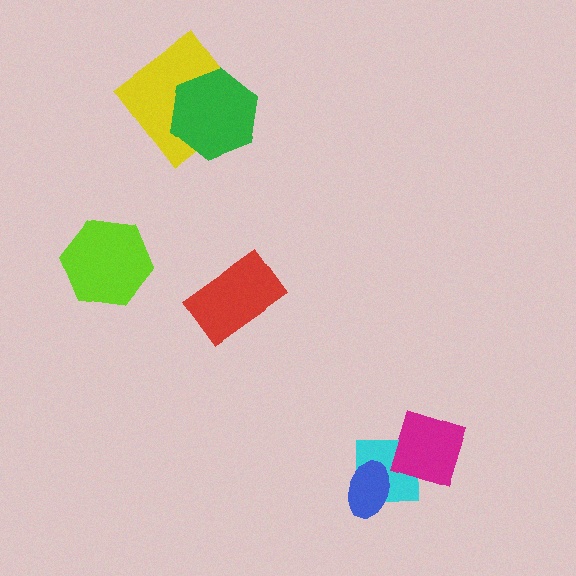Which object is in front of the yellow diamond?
The green hexagon is in front of the yellow diamond.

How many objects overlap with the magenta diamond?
1 object overlaps with the magenta diamond.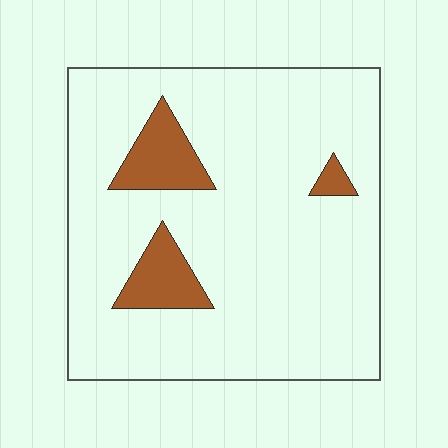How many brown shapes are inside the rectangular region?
3.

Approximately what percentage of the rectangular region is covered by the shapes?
Approximately 10%.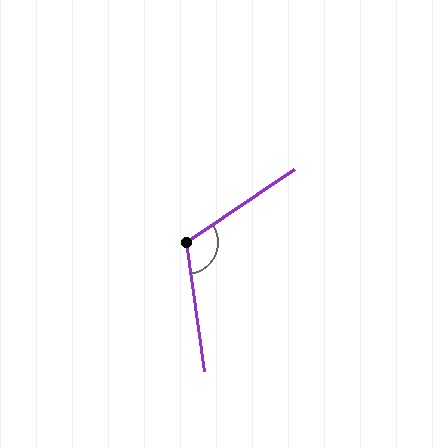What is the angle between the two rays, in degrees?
Approximately 116 degrees.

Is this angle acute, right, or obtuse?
It is obtuse.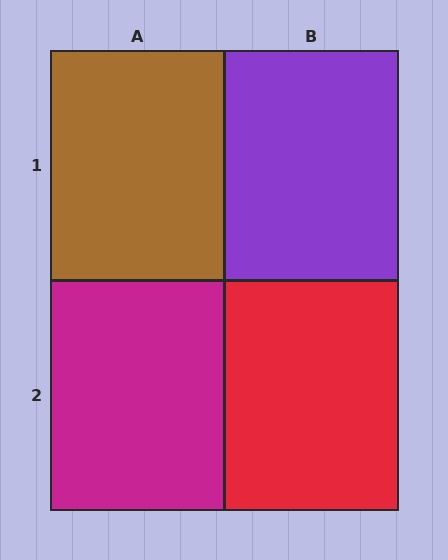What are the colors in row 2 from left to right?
Magenta, red.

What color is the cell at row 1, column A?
Brown.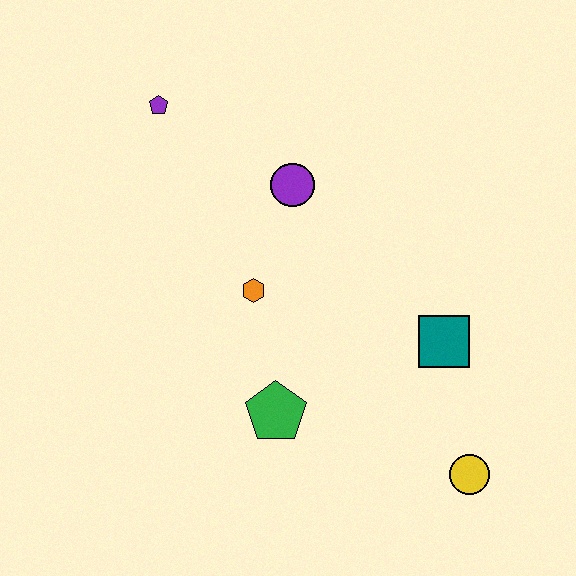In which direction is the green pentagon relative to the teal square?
The green pentagon is to the left of the teal square.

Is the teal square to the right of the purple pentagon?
Yes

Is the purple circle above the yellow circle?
Yes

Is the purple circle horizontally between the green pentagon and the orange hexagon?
No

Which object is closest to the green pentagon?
The orange hexagon is closest to the green pentagon.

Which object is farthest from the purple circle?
The yellow circle is farthest from the purple circle.